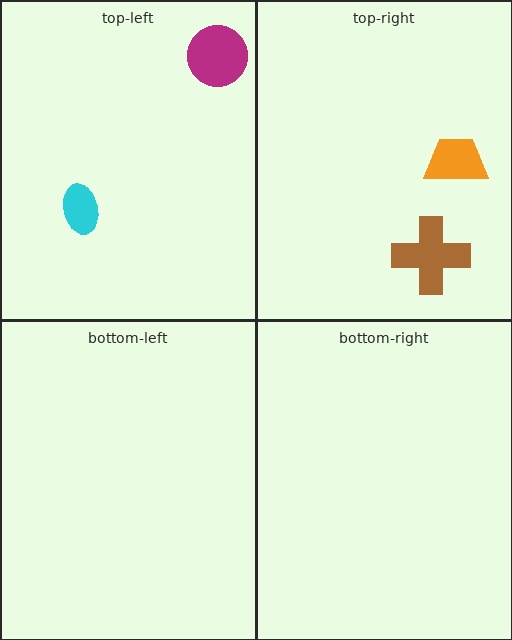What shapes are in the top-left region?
The cyan ellipse, the magenta circle.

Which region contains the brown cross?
The top-right region.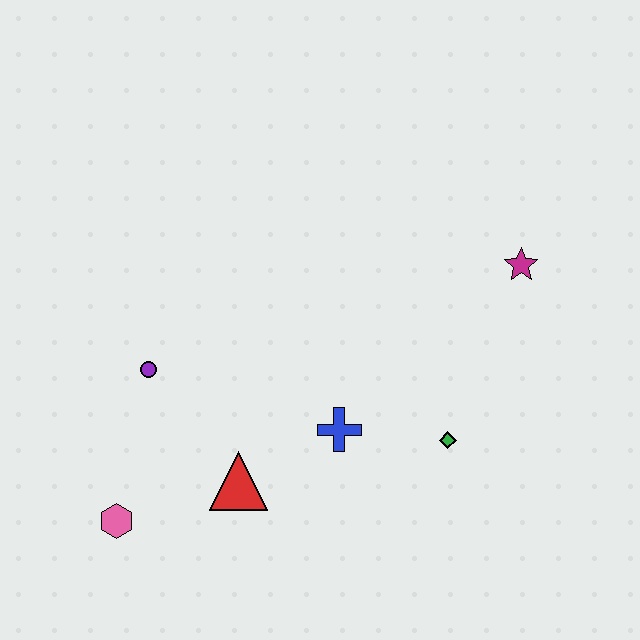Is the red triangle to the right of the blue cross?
No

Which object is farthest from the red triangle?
The magenta star is farthest from the red triangle.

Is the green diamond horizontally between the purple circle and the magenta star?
Yes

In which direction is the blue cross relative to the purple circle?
The blue cross is to the right of the purple circle.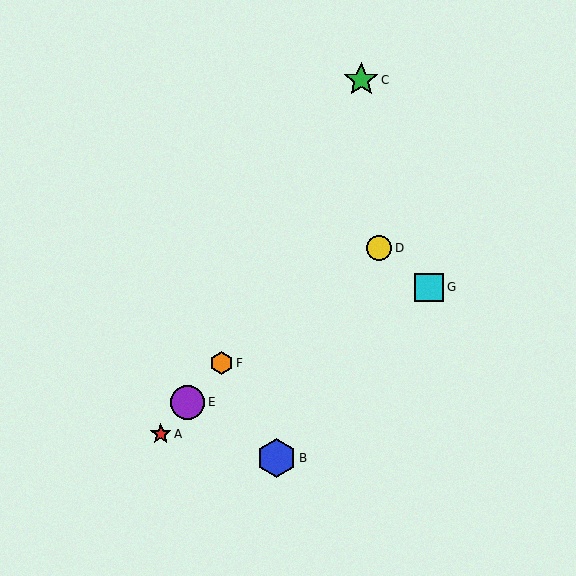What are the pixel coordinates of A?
Object A is at (161, 434).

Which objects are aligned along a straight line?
Objects A, E, F are aligned along a straight line.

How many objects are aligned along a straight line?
3 objects (A, E, F) are aligned along a straight line.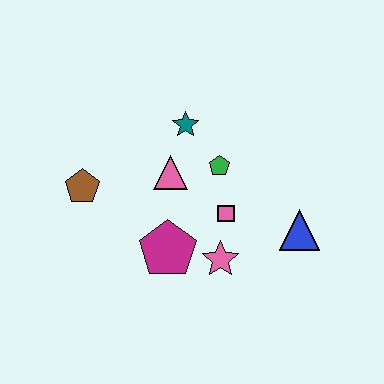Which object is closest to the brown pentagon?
The pink triangle is closest to the brown pentagon.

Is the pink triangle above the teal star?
No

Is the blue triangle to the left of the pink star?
No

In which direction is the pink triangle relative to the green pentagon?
The pink triangle is to the left of the green pentagon.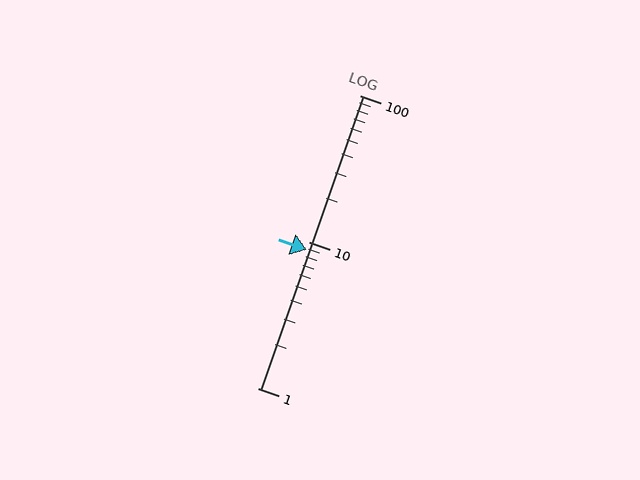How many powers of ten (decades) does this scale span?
The scale spans 2 decades, from 1 to 100.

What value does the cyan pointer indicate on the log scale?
The pointer indicates approximately 8.8.